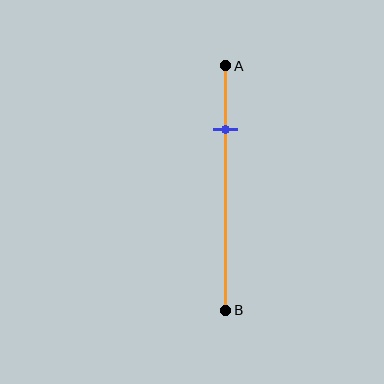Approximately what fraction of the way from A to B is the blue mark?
The blue mark is approximately 25% of the way from A to B.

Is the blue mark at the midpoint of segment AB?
No, the mark is at about 25% from A, not at the 50% midpoint.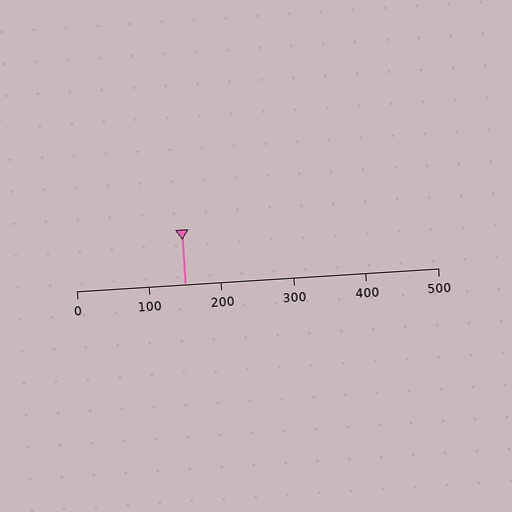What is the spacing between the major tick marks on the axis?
The major ticks are spaced 100 apart.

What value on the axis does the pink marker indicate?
The marker indicates approximately 150.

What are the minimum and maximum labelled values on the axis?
The axis runs from 0 to 500.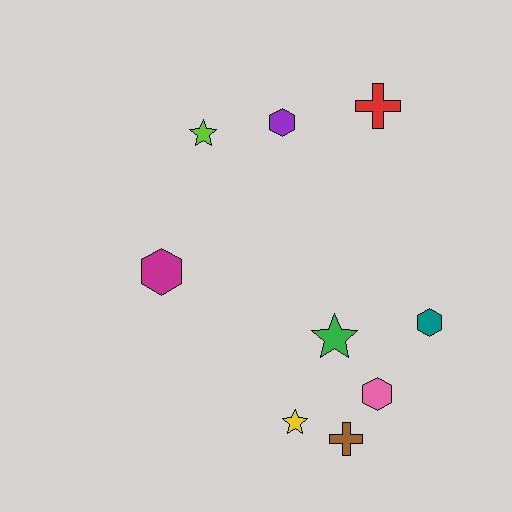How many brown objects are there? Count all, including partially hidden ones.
There is 1 brown object.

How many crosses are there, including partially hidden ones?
There are 2 crosses.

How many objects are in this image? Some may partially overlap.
There are 9 objects.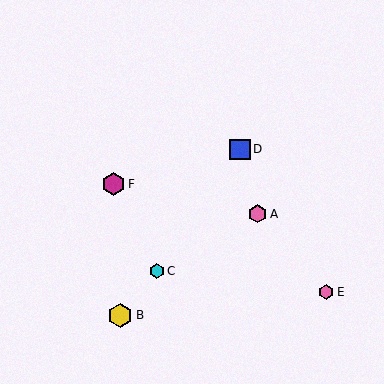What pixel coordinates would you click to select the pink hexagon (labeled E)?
Click at (326, 292) to select the pink hexagon E.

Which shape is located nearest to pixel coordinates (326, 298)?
The pink hexagon (labeled E) at (326, 292) is nearest to that location.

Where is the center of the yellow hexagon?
The center of the yellow hexagon is at (120, 315).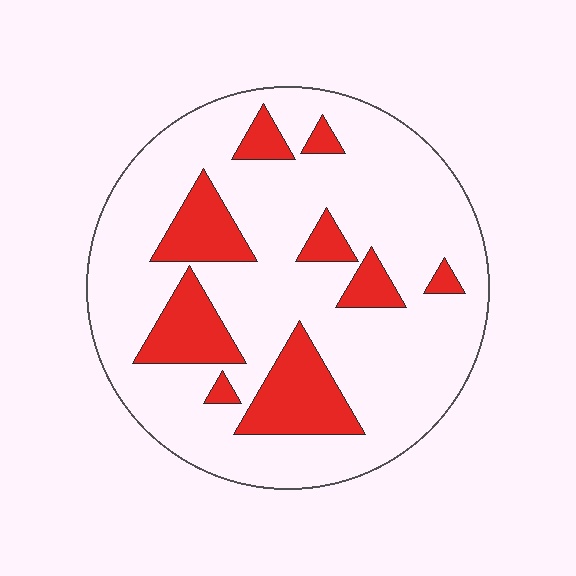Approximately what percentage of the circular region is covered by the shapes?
Approximately 20%.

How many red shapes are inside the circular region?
9.